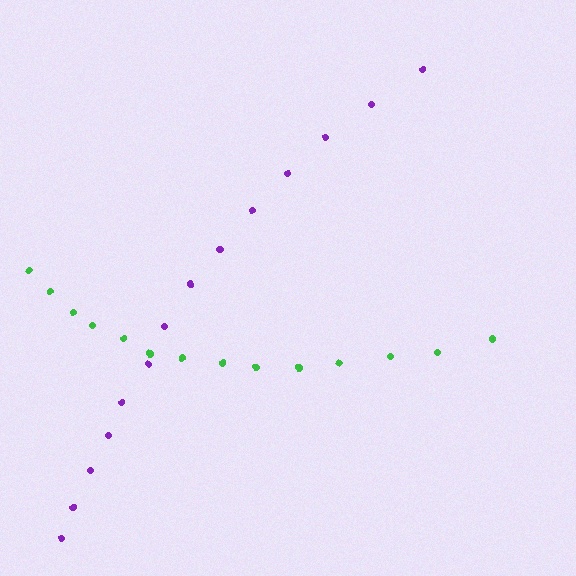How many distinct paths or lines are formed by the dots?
There are 2 distinct paths.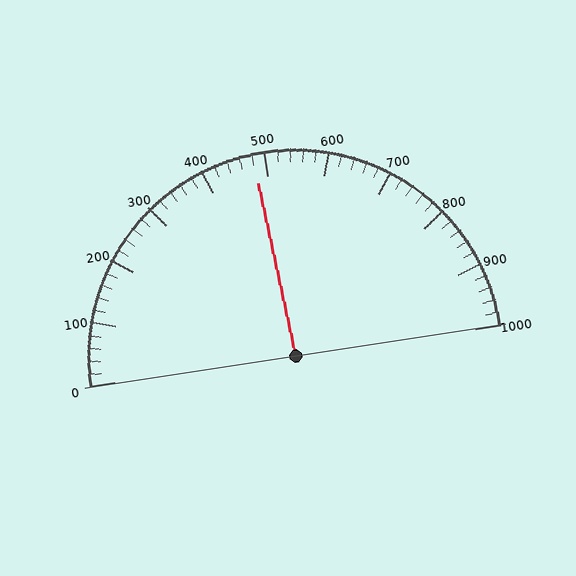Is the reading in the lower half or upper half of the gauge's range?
The reading is in the lower half of the range (0 to 1000).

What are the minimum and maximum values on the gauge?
The gauge ranges from 0 to 1000.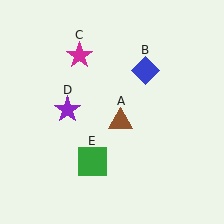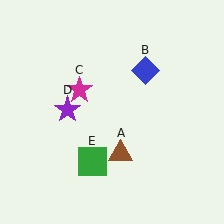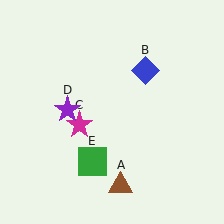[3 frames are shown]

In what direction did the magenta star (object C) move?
The magenta star (object C) moved down.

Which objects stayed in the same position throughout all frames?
Blue diamond (object B) and purple star (object D) and green square (object E) remained stationary.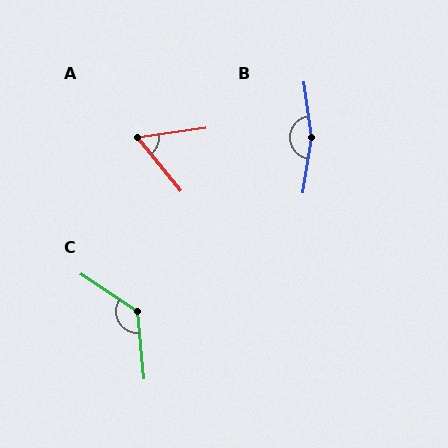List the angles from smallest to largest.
A (59°), C (129°), B (163°).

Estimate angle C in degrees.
Approximately 129 degrees.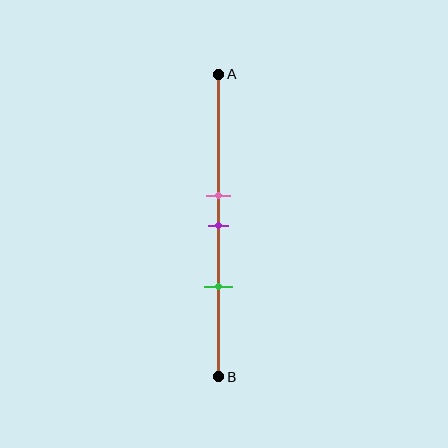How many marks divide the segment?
There are 3 marks dividing the segment.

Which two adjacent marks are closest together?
The pink and purple marks are the closest adjacent pair.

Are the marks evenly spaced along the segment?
Yes, the marks are approximately evenly spaced.